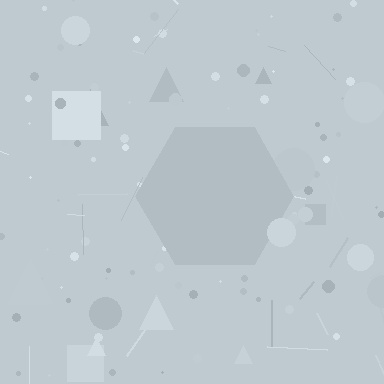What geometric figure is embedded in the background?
A hexagon is embedded in the background.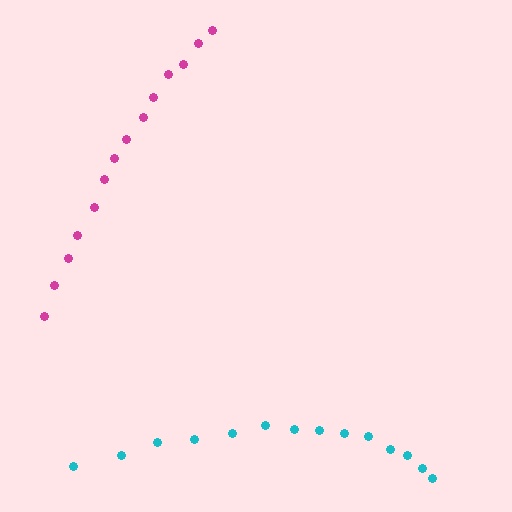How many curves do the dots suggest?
There are 2 distinct paths.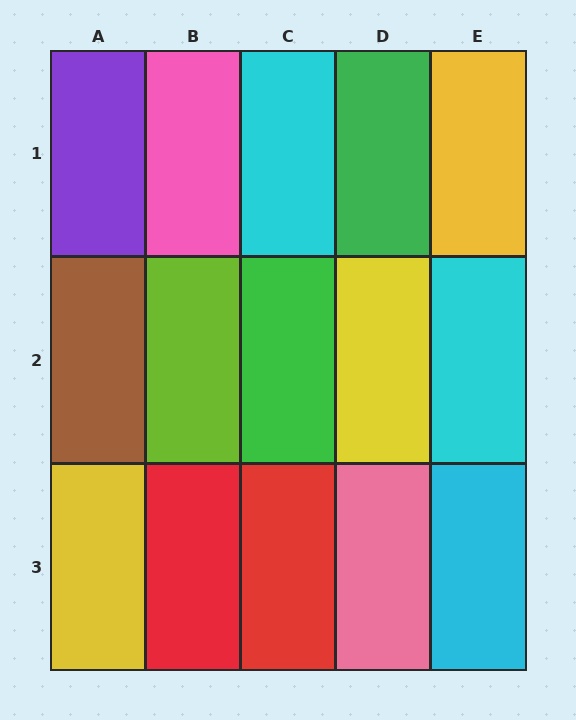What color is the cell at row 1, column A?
Purple.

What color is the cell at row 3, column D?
Pink.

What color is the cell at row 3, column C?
Red.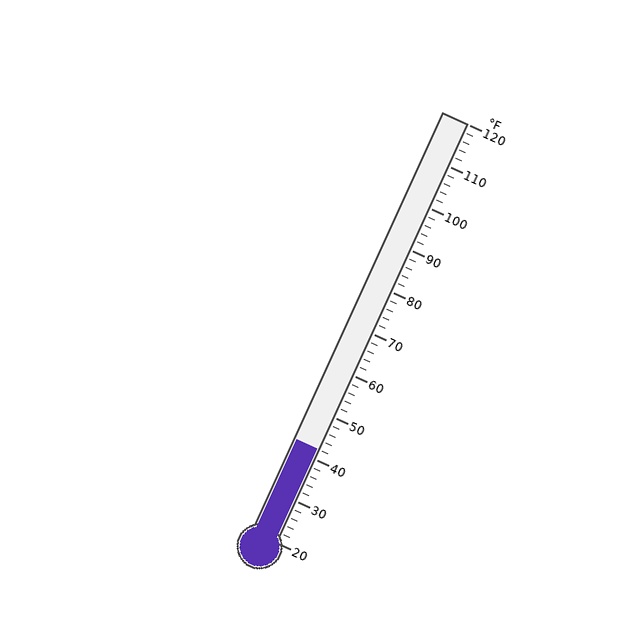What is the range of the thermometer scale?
The thermometer scale ranges from 20°F to 120°F.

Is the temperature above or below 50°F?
The temperature is below 50°F.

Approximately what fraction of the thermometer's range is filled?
The thermometer is filled to approximately 20% of its range.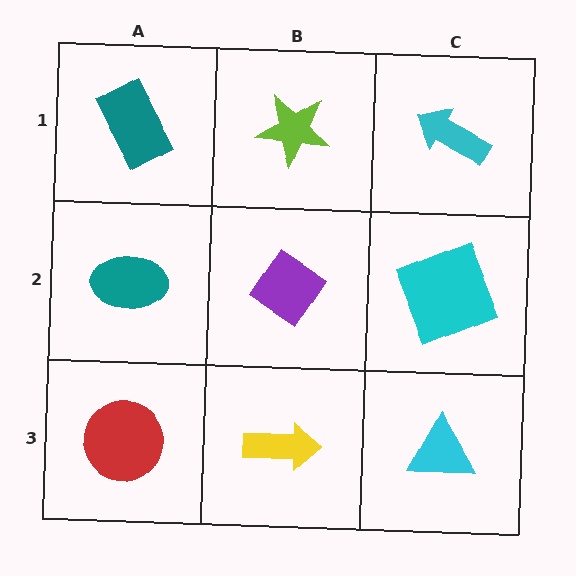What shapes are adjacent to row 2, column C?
A cyan arrow (row 1, column C), a cyan triangle (row 3, column C), a purple diamond (row 2, column B).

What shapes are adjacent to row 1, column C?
A cyan square (row 2, column C), a lime star (row 1, column B).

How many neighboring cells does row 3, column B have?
3.